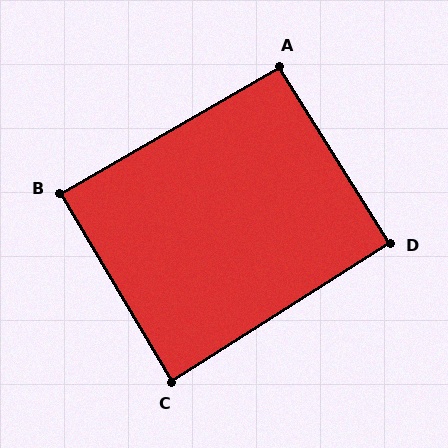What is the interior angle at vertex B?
Approximately 89 degrees (approximately right).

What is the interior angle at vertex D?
Approximately 91 degrees (approximately right).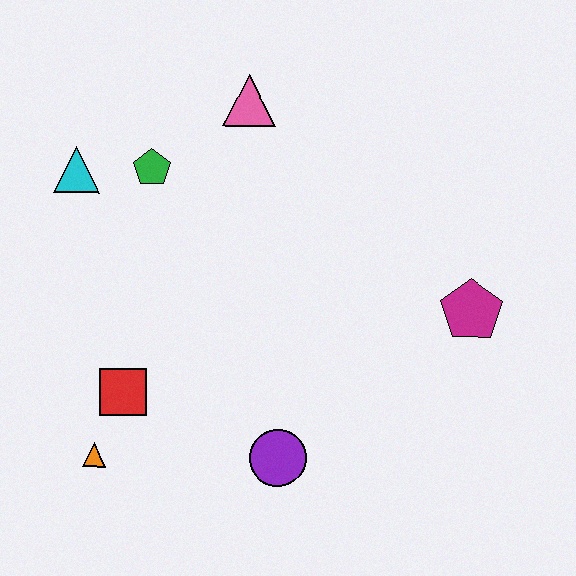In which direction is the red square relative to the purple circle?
The red square is to the left of the purple circle.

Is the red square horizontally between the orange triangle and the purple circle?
Yes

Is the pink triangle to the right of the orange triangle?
Yes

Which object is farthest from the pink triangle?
The orange triangle is farthest from the pink triangle.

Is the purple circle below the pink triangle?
Yes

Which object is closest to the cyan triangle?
The green pentagon is closest to the cyan triangle.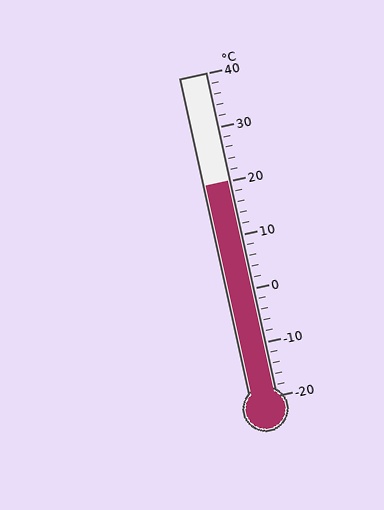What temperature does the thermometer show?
The thermometer shows approximately 20°C.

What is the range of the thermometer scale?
The thermometer scale ranges from -20°C to 40°C.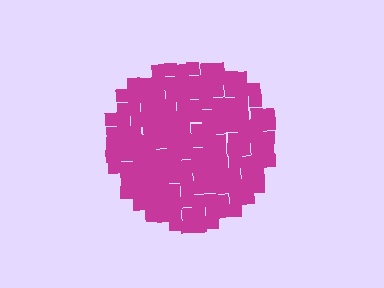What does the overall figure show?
The overall figure shows a circle.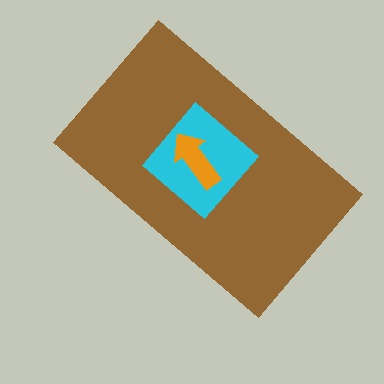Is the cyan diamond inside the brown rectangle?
Yes.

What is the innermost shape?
The orange arrow.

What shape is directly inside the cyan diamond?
The orange arrow.